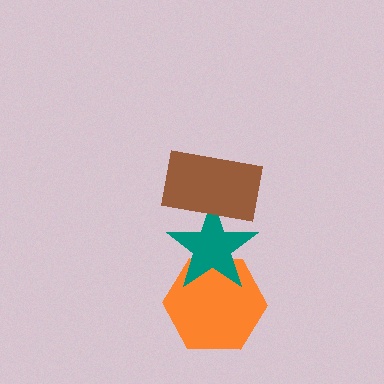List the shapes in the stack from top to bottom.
From top to bottom: the brown rectangle, the teal star, the orange hexagon.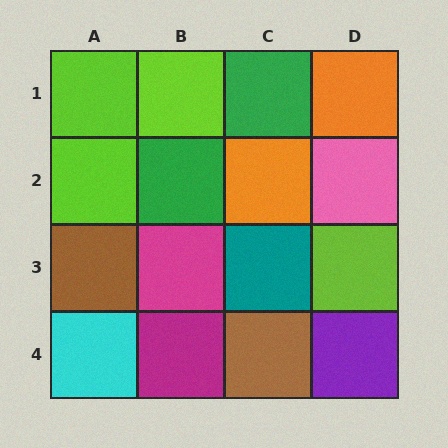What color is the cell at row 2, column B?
Green.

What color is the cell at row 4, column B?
Magenta.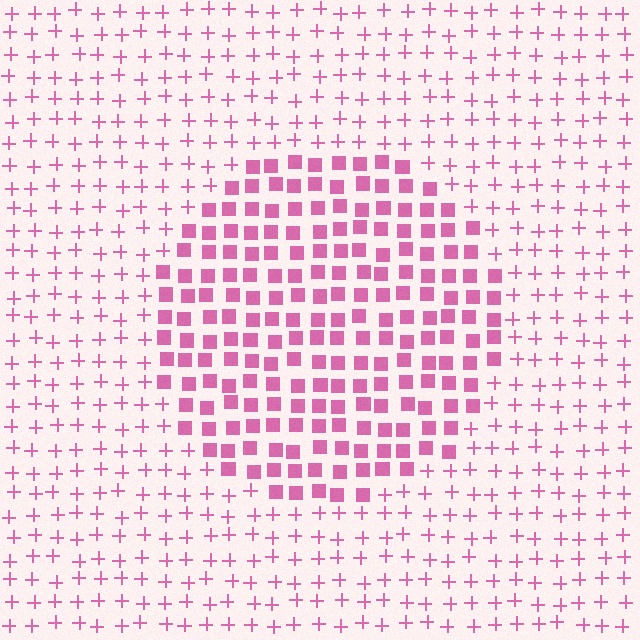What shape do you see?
I see a circle.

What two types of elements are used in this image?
The image uses squares inside the circle region and plus signs outside it.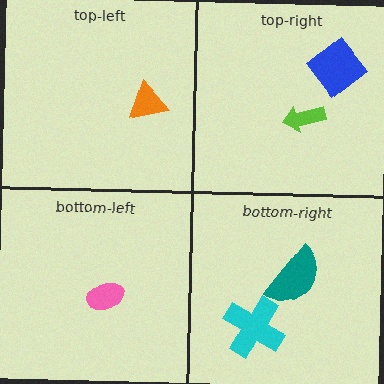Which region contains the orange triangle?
The top-left region.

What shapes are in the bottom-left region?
The pink ellipse.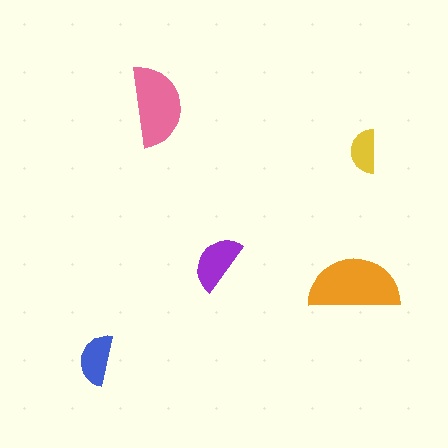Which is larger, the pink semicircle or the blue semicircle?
The pink one.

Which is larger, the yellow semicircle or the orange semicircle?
The orange one.